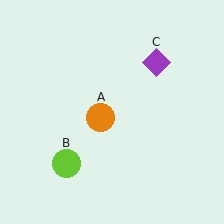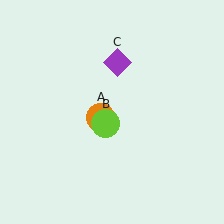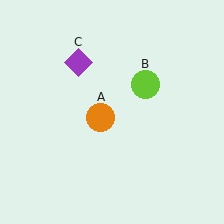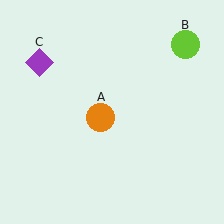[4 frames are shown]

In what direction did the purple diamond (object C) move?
The purple diamond (object C) moved left.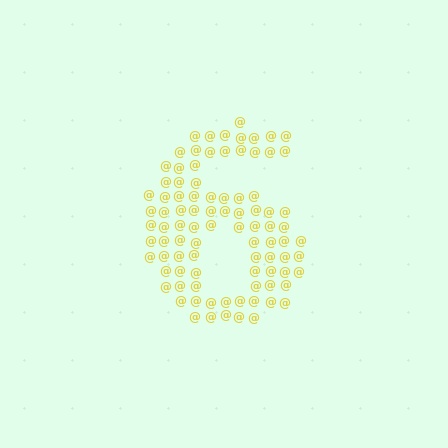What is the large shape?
The large shape is the digit 6.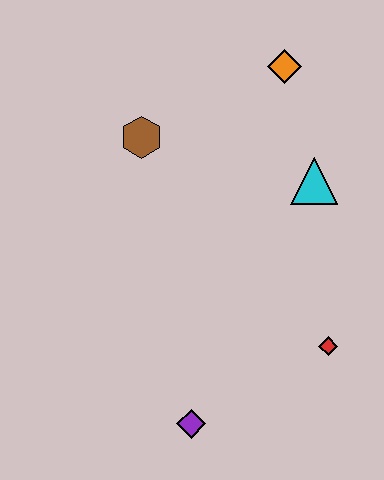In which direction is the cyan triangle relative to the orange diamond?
The cyan triangle is below the orange diamond.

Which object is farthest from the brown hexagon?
The purple diamond is farthest from the brown hexagon.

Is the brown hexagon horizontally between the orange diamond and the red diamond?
No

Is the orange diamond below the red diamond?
No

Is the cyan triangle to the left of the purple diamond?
No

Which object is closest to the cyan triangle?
The orange diamond is closest to the cyan triangle.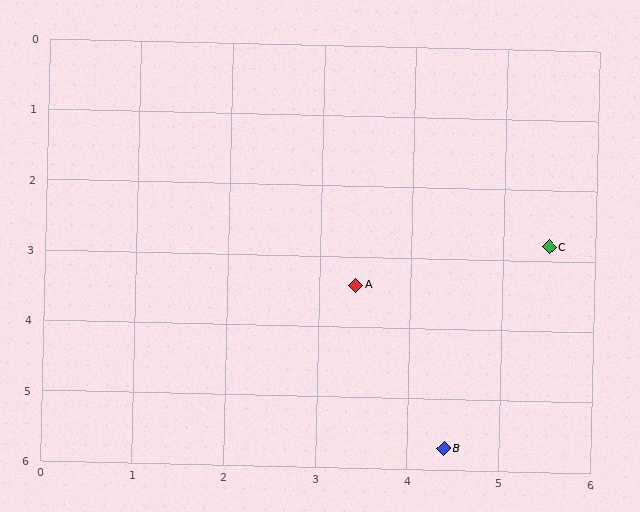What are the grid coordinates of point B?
Point B is at approximately (4.4, 5.7).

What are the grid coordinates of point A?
Point A is at approximately (3.4, 3.4).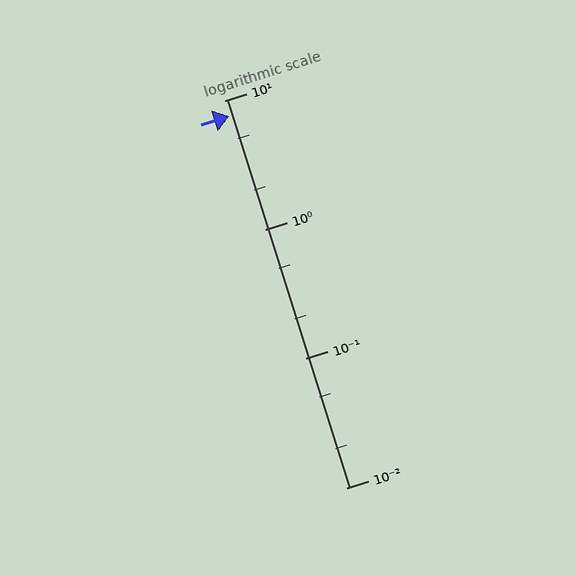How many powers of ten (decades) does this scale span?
The scale spans 3 decades, from 0.01 to 10.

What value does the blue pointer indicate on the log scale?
The pointer indicates approximately 7.6.